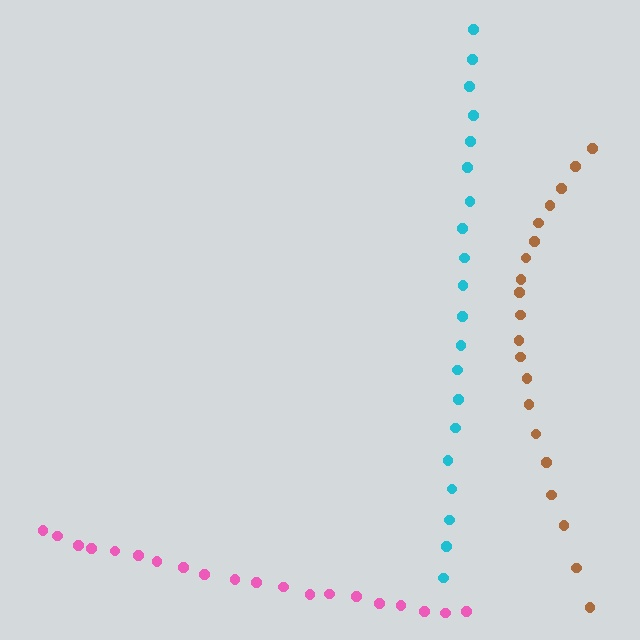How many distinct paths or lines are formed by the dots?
There are 3 distinct paths.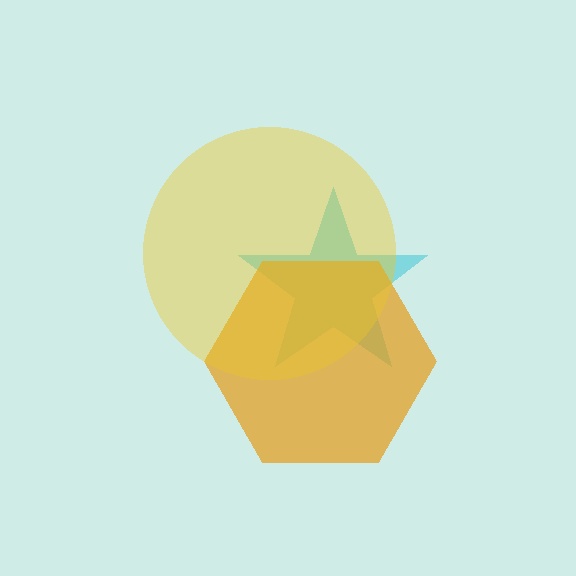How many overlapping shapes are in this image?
There are 3 overlapping shapes in the image.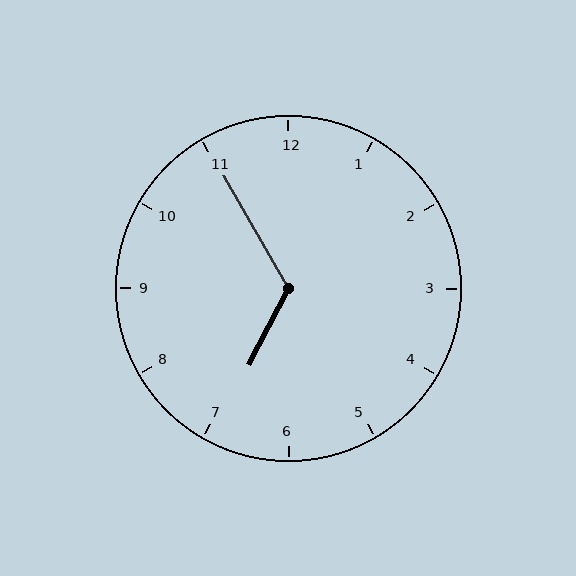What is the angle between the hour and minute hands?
Approximately 122 degrees.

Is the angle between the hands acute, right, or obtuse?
It is obtuse.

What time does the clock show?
6:55.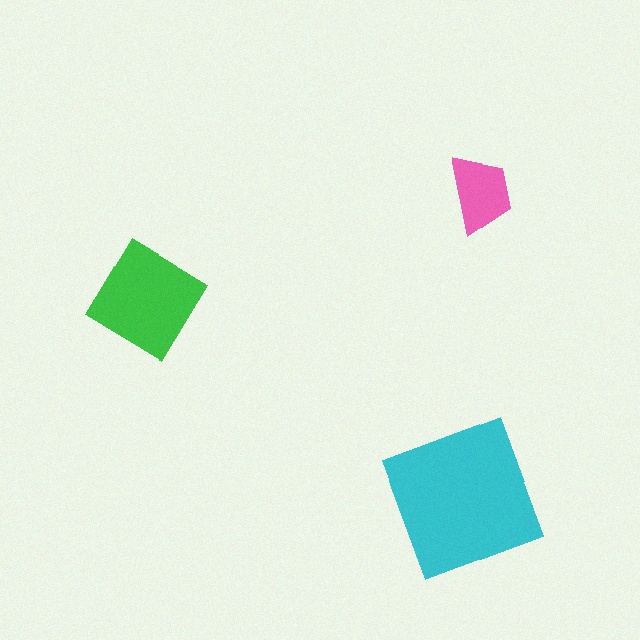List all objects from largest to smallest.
The cyan square, the green diamond, the pink trapezoid.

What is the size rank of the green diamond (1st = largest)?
2nd.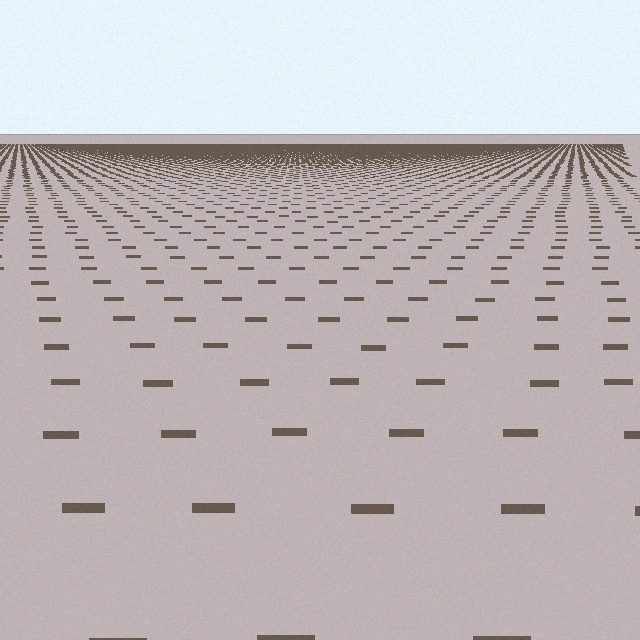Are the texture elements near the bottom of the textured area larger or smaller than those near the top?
Larger. Near the bottom, elements are closer to the viewer and appear at a bigger on-screen size.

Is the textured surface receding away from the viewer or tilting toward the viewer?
The surface is receding away from the viewer. Texture elements get smaller and denser toward the top.